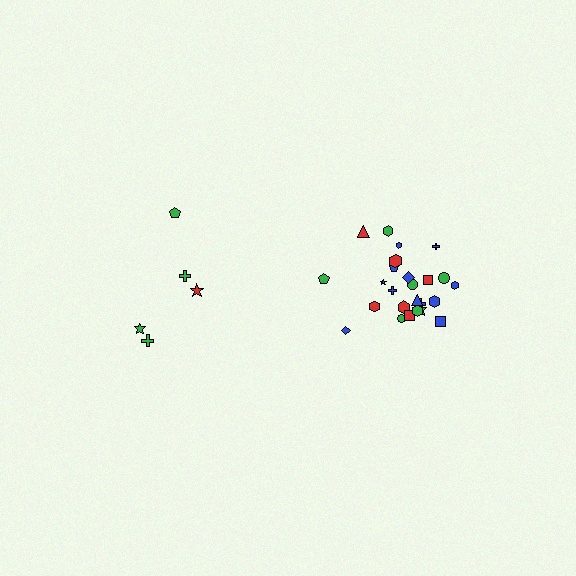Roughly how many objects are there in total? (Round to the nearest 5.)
Roughly 30 objects in total.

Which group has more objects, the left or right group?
The right group.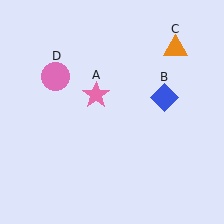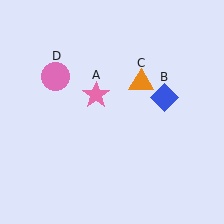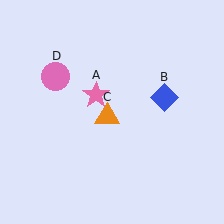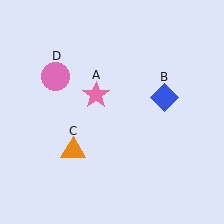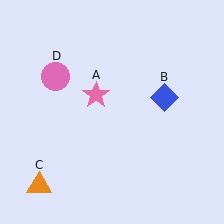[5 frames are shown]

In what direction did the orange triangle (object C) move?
The orange triangle (object C) moved down and to the left.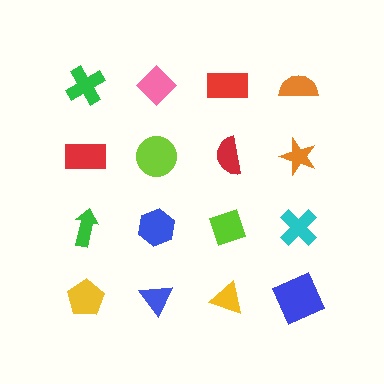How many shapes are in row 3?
4 shapes.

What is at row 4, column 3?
A yellow triangle.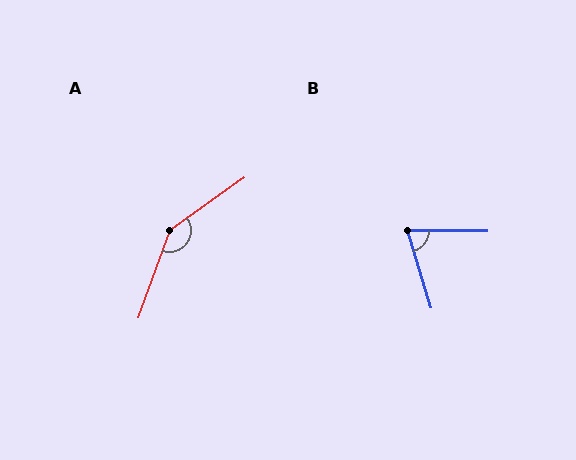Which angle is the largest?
A, at approximately 145 degrees.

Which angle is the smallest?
B, at approximately 73 degrees.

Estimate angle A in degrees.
Approximately 145 degrees.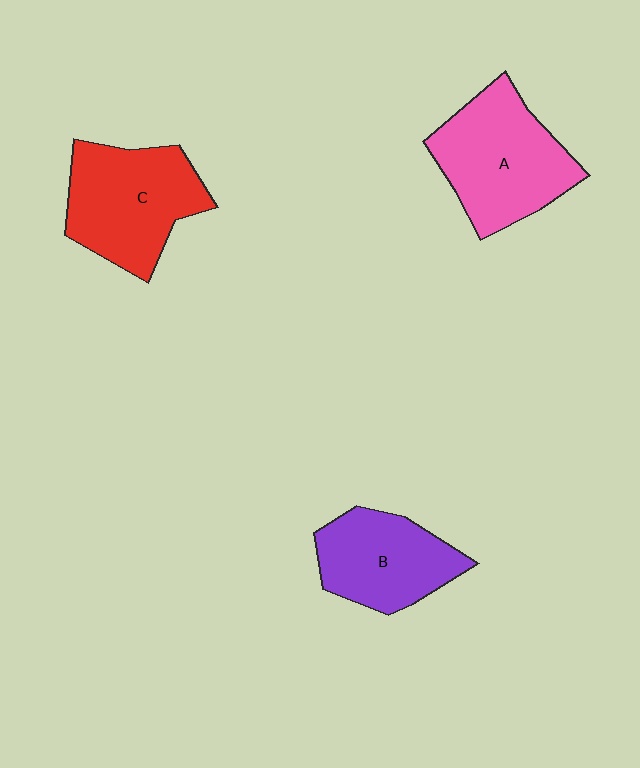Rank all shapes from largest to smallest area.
From largest to smallest: A (pink), C (red), B (purple).